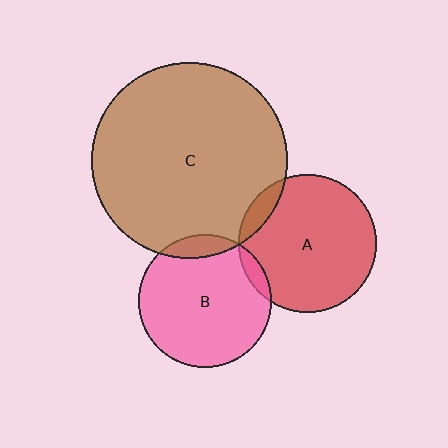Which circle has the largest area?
Circle C (brown).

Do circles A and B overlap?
Yes.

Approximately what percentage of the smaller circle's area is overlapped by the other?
Approximately 5%.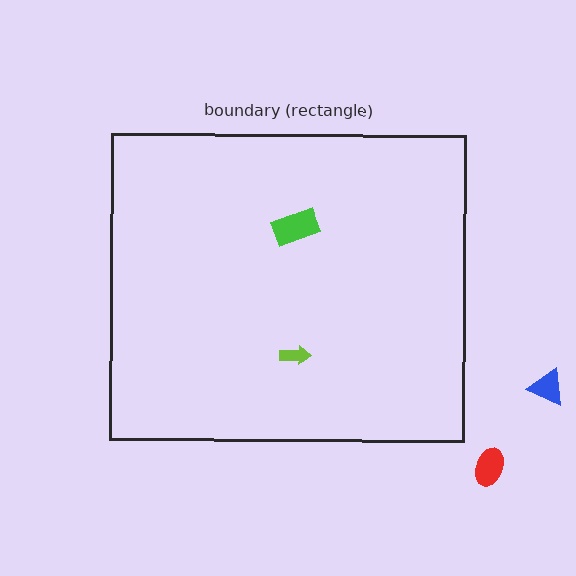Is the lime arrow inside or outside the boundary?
Inside.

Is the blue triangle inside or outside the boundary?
Outside.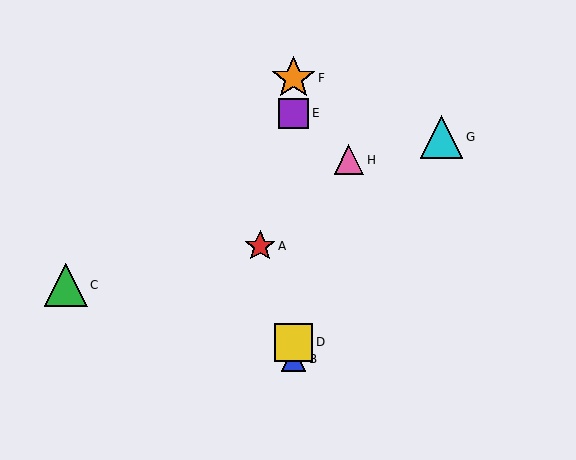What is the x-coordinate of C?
Object C is at x≈66.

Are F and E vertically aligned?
Yes, both are at x≈293.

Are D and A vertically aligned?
No, D is at x≈293 and A is at x≈260.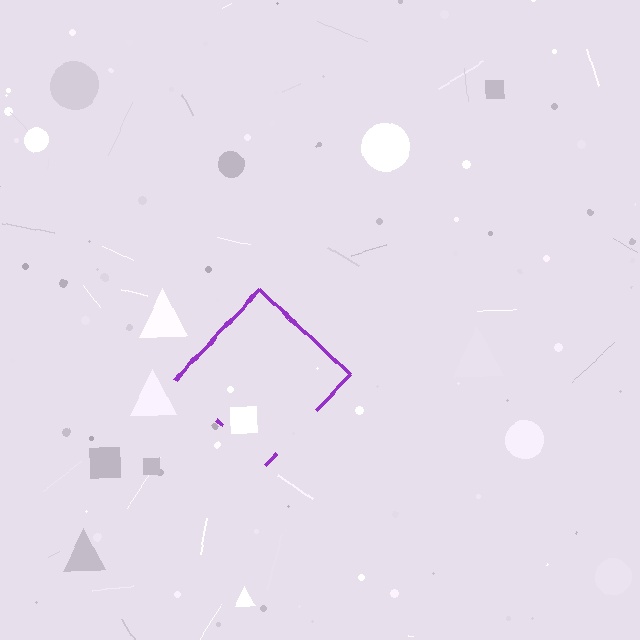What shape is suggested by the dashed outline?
The dashed outline suggests a diamond.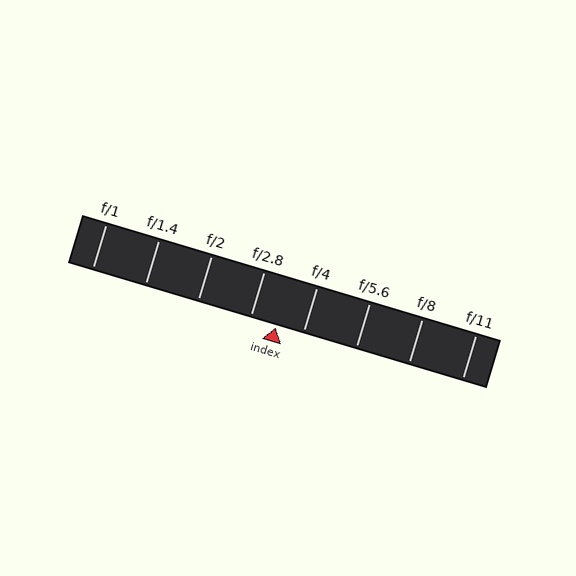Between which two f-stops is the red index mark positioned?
The index mark is between f/2.8 and f/4.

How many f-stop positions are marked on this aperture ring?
There are 8 f-stop positions marked.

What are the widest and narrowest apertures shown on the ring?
The widest aperture shown is f/1 and the narrowest is f/11.